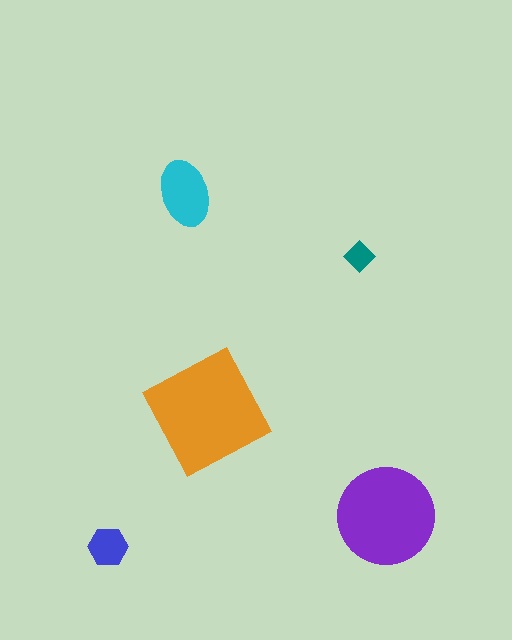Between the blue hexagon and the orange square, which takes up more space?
The orange square.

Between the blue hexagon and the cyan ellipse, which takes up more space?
The cyan ellipse.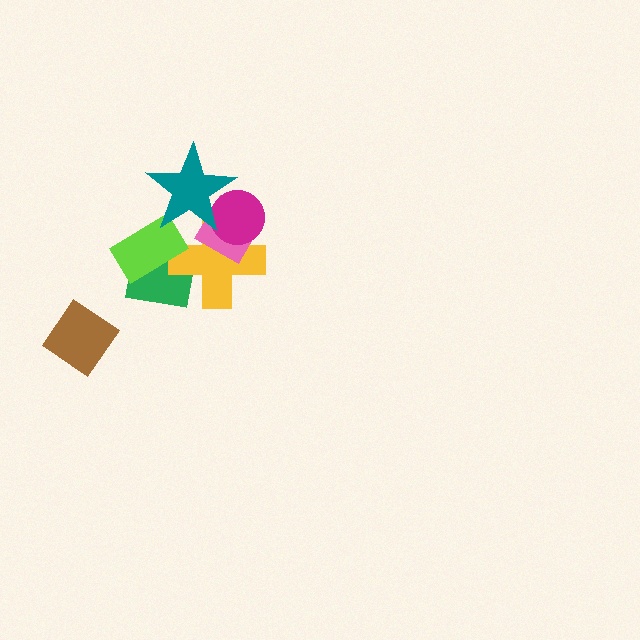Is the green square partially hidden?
Yes, it is partially covered by another shape.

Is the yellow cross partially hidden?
Yes, it is partially covered by another shape.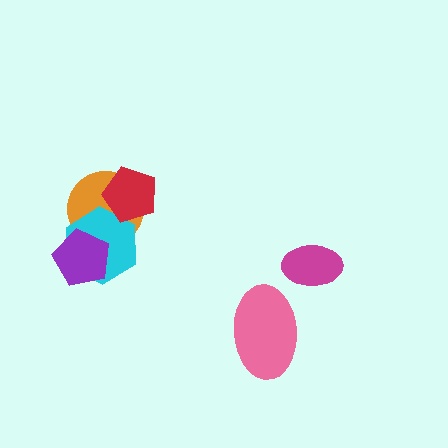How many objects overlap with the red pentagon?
2 objects overlap with the red pentagon.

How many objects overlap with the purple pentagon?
2 objects overlap with the purple pentagon.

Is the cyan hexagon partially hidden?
Yes, it is partially covered by another shape.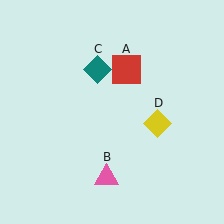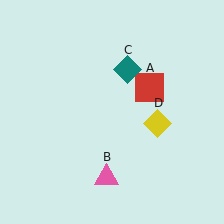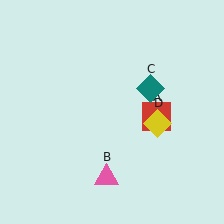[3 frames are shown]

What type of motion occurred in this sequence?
The red square (object A), teal diamond (object C) rotated clockwise around the center of the scene.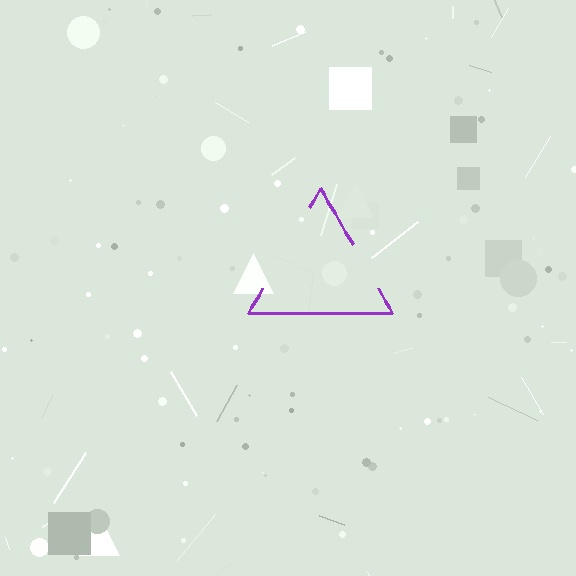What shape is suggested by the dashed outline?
The dashed outline suggests a triangle.